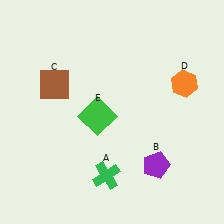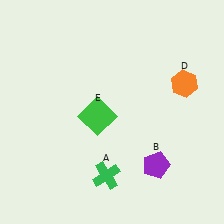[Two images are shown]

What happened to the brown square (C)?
The brown square (C) was removed in Image 2. It was in the top-left area of Image 1.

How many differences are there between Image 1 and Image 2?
There is 1 difference between the two images.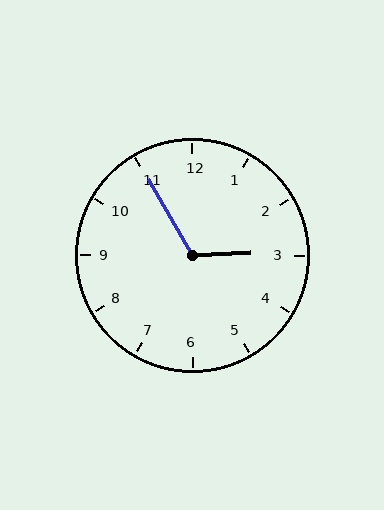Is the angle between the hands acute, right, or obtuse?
It is obtuse.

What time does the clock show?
2:55.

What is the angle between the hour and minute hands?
Approximately 118 degrees.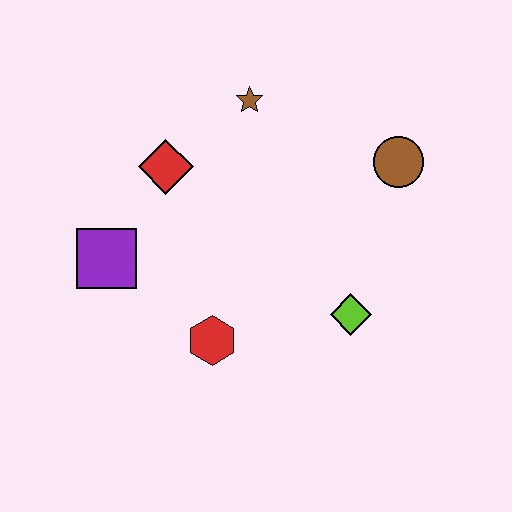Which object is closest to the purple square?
The red diamond is closest to the purple square.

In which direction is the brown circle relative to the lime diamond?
The brown circle is above the lime diamond.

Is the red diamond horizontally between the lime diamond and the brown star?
No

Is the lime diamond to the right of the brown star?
Yes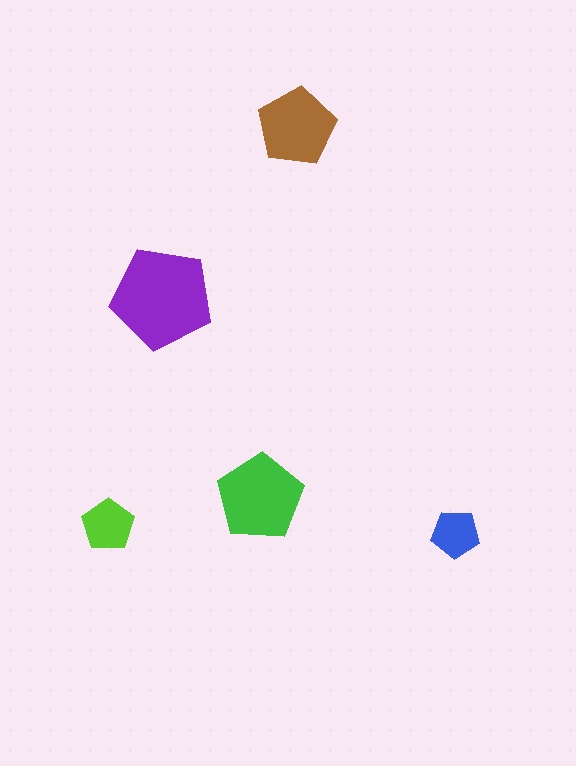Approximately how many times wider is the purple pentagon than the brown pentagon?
About 1.5 times wider.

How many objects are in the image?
There are 5 objects in the image.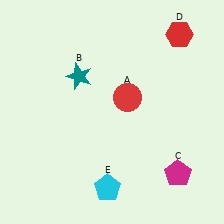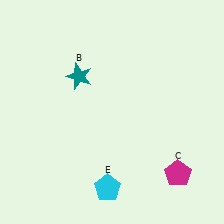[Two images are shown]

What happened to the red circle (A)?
The red circle (A) was removed in Image 2. It was in the top-right area of Image 1.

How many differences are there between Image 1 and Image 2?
There are 2 differences between the two images.